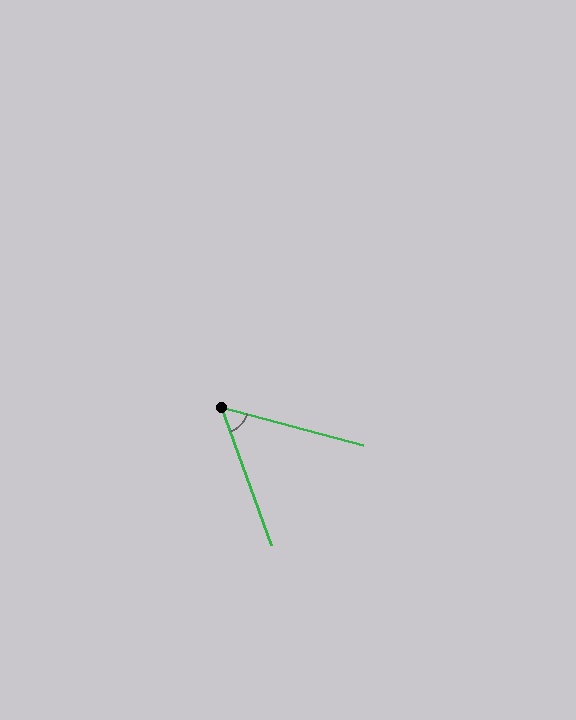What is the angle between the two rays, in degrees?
Approximately 55 degrees.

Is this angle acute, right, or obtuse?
It is acute.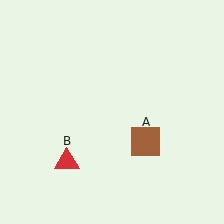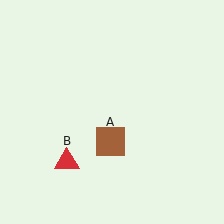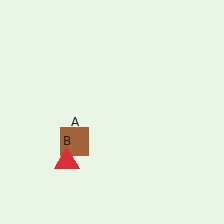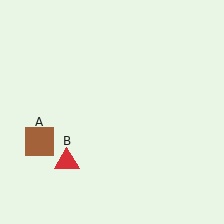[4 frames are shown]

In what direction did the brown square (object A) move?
The brown square (object A) moved left.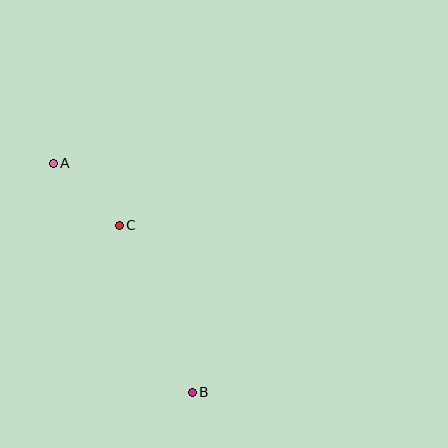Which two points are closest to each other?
Points A and C are closest to each other.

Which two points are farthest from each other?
Points A and B are farthest from each other.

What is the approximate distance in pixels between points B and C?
The distance between B and C is approximately 182 pixels.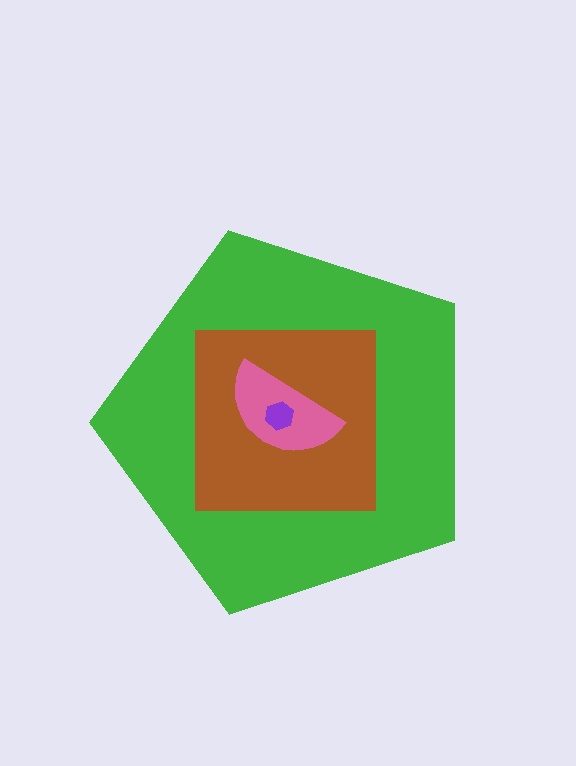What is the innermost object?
The purple hexagon.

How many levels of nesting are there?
4.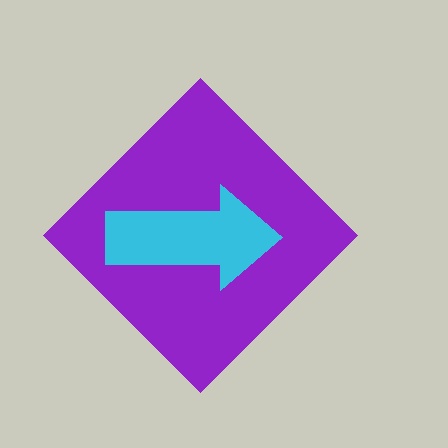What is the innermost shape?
The cyan arrow.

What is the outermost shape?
The purple diamond.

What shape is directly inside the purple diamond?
The cyan arrow.